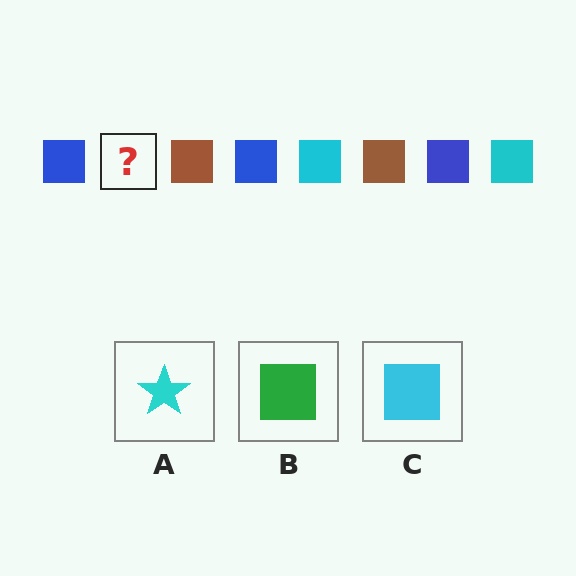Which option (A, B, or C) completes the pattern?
C.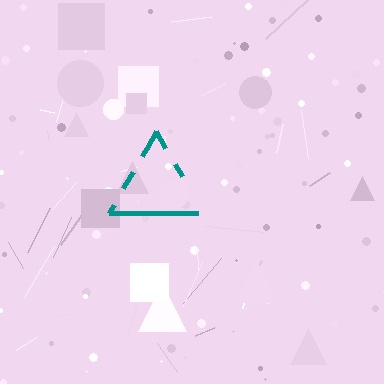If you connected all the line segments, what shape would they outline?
They would outline a triangle.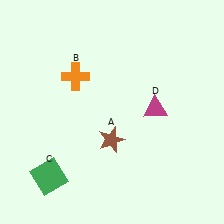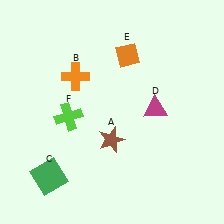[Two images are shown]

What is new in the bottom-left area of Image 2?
A lime cross (F) was added in the bottom-left area of Image 2.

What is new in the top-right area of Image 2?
An orange diamond (E) was added in the top-right area of Image 2.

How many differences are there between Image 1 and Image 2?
There are 2 differences between the two images.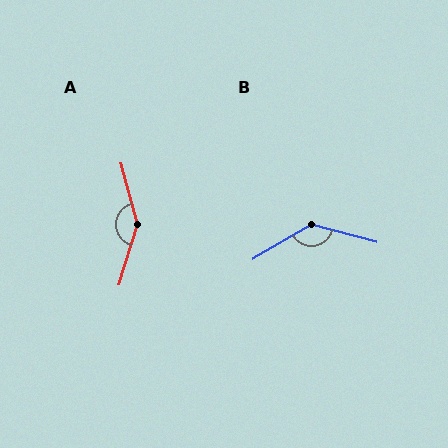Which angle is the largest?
A, at approximately 148 degrees.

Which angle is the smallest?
B, at approximately 135 degrees.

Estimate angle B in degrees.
Approximately 135 degrees.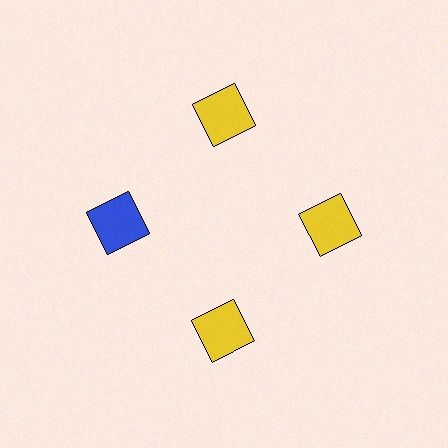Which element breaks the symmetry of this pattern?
The blue square at roughly the 9 o'clock position breaks the symmetry. All other shapes are yellow squares.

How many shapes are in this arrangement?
There are 4 shapes arranged in a ring pattern.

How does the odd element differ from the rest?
It has a different color: blue instead of yellow.